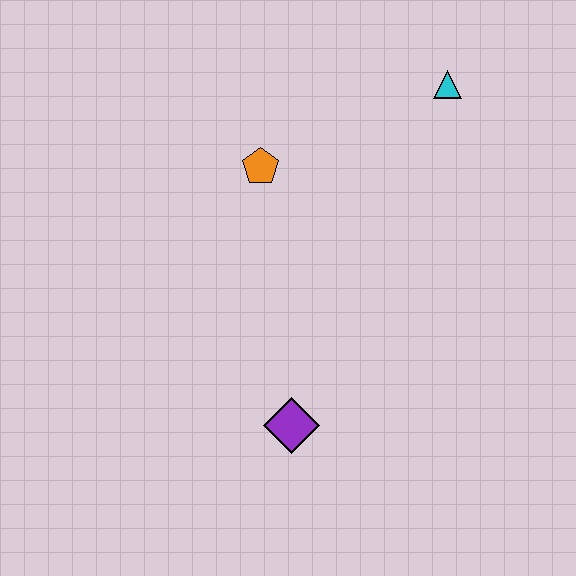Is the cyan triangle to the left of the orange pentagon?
No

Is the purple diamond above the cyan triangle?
No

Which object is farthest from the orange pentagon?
The purple diamond is farthest from the orange pentagon.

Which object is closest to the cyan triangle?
The orange pentagon is closest to the cyan triangle.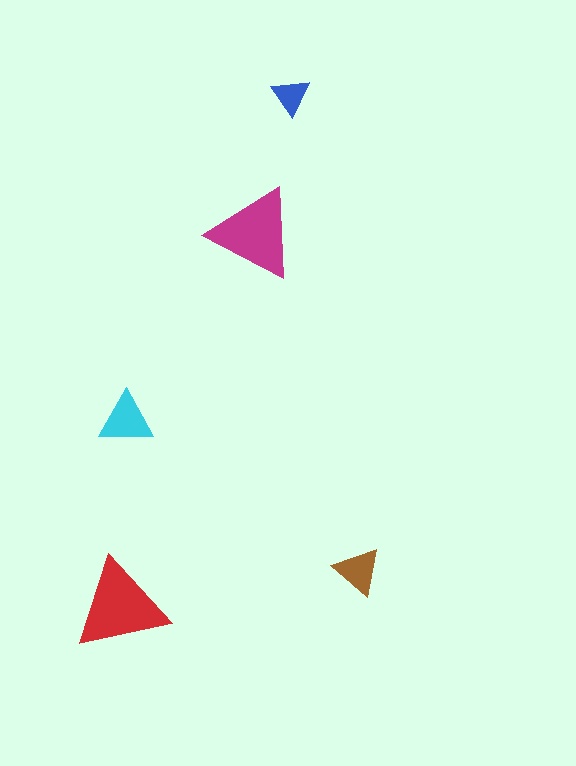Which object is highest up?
The blue triangle is topmost.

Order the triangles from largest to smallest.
the red one, the magenta one, the cyan one, the brown one, the blue one.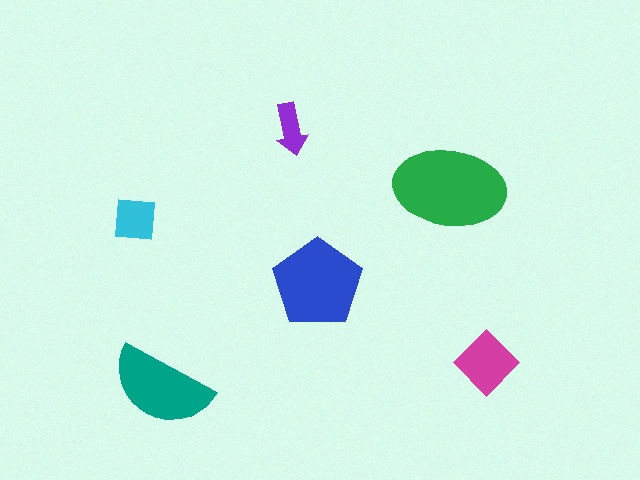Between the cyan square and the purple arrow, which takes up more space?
The cyan square.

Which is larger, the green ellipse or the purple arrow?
The green ellipse.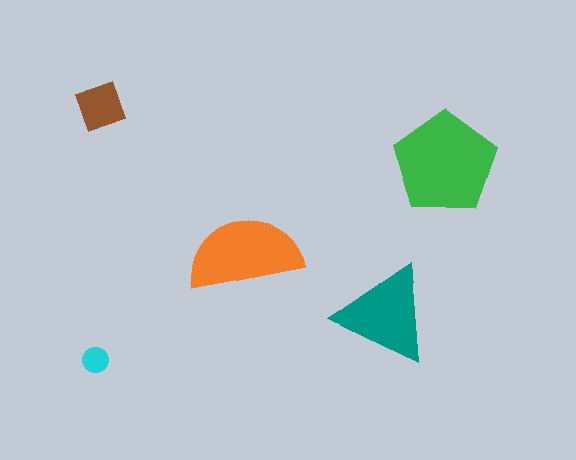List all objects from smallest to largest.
The cyan circle, the brown diamond, the teal triangle, the orange semicircle, the green pentagon.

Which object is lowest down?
The cyan circle is bottommost.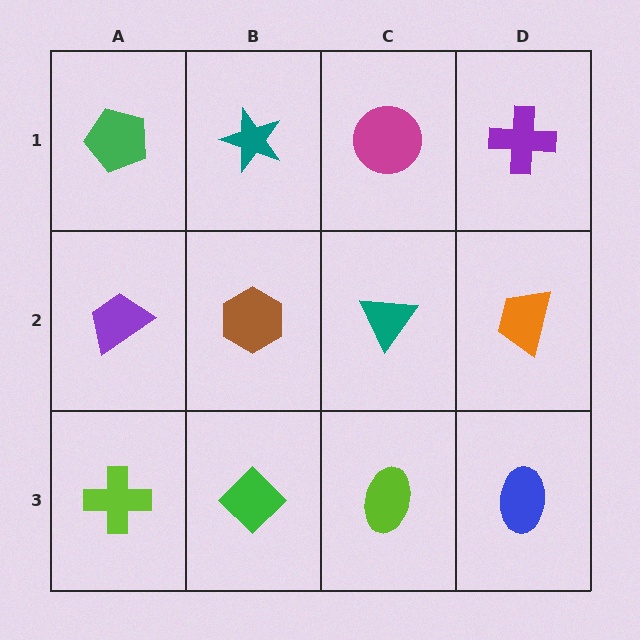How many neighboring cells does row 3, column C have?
3.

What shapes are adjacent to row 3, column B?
A brown hexagon (row 2, column B), a lime cross (row 3, column A), a lime ellipse (row 3, column C).